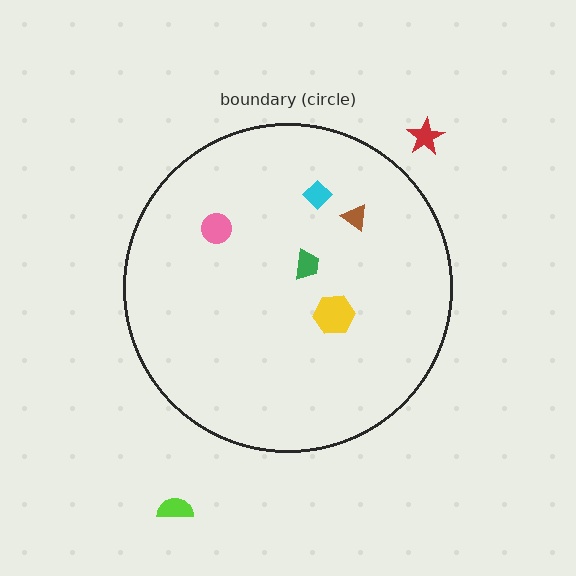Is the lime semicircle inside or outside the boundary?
Outside.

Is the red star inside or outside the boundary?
Outside.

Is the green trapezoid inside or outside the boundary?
Inside.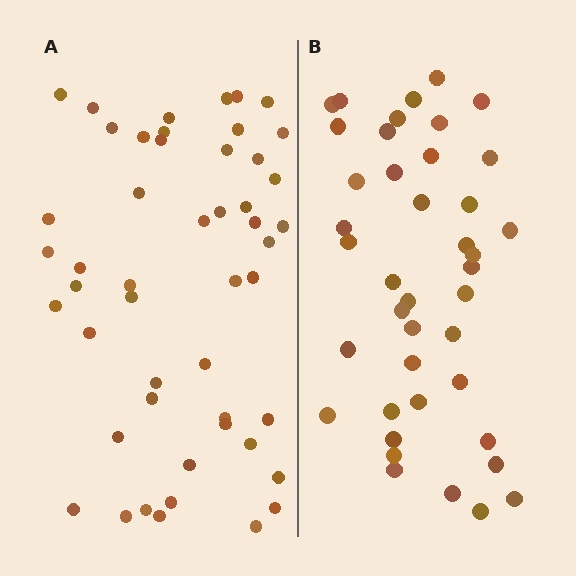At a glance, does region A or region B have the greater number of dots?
Region A (the left region) has more dots.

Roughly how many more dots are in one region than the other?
Region A has roughly 8 or so more dots than region B.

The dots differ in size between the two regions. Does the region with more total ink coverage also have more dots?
No. Region B has more total ink coverage because its dots are larger, but region A actually contains more individual dots. Total area can be misleading — the number of items is what matters here.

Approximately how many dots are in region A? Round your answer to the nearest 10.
About 50 dots. (The exact count is 49, which rounds to 50.)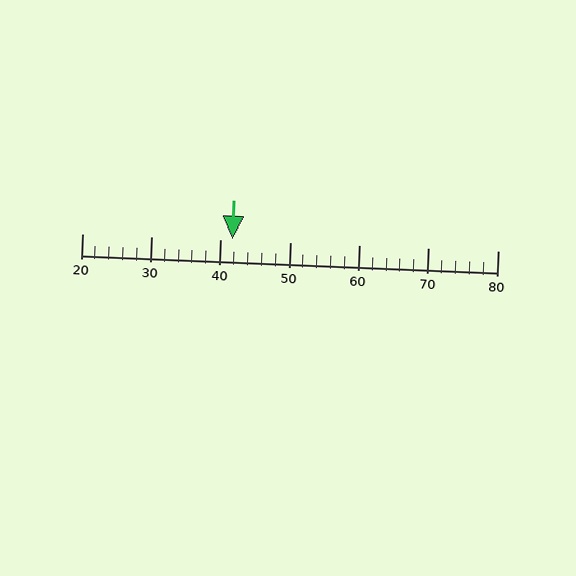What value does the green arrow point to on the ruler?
The green arrow points to approximately 42.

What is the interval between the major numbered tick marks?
The major tick marks are spaced 10 units apart.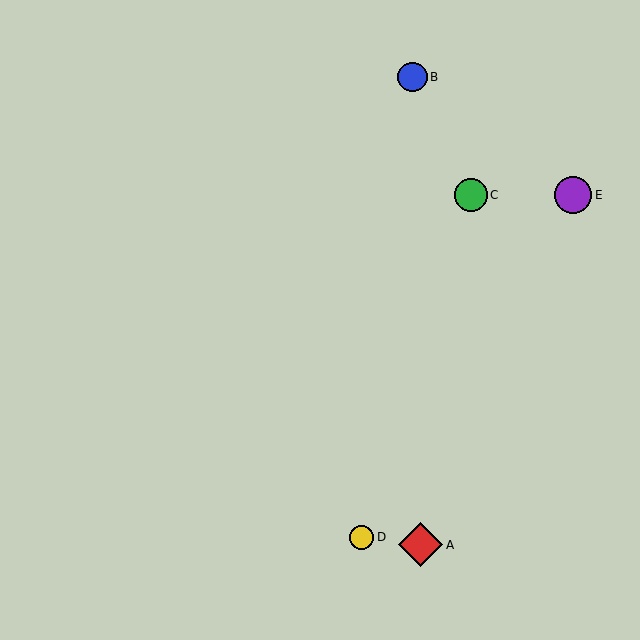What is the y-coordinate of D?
Object D is at y≈537.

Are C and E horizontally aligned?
Yes, both are at y≈195.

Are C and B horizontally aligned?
No, C is at y≈195 and B is at y≈77.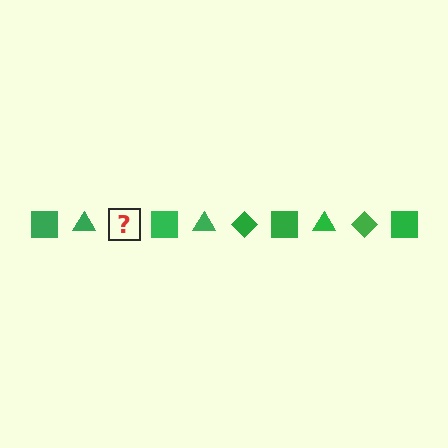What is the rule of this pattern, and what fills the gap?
The rule is that the pattern cycles through square, triangle, diamond shapes in green. The gap should be filled with a green diamond.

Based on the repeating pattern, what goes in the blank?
The blank should be a green diamond.